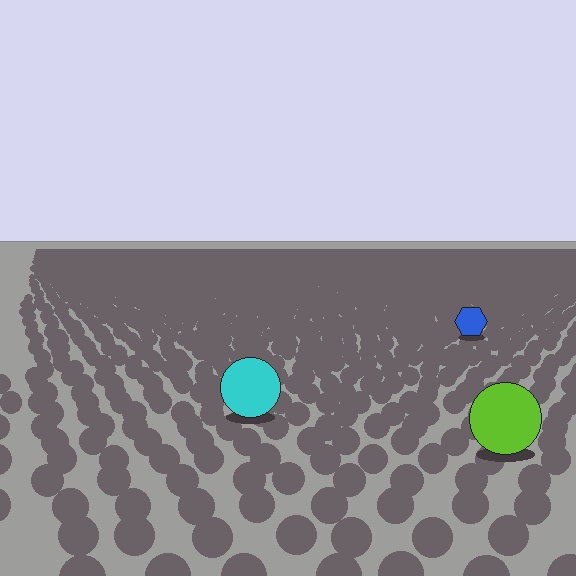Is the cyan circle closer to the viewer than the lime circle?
No. The lime circle is closer — you can tell from the texture gradient: the ground texture is coarser near it.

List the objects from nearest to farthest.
From nearest to farthest: the lime circle, the cyan circle, the blue hexagon.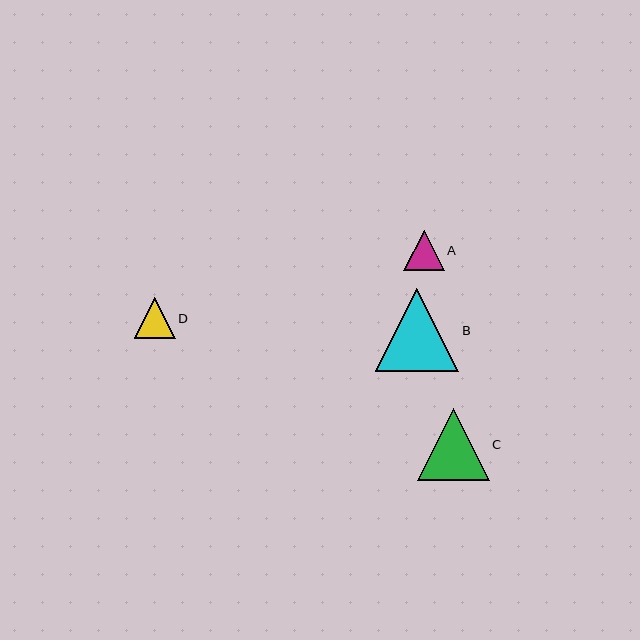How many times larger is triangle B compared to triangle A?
Triangle B is approximately 2.1 times the size of triangle A.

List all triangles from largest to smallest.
From largest to smallest: B, C, D, A.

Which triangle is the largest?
Triangle B is the largest with a size of approximately 84 pixels.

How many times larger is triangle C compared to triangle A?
Triangle C is approximately 1.8 times the size of triangle A.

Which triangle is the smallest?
Triangle A is the smallest with a size of approximately 40 pixels.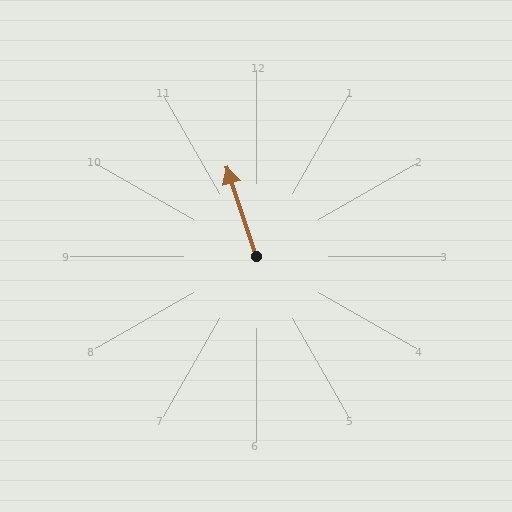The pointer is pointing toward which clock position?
Roughly 11 o'clock.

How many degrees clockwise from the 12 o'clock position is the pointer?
Approximately 342 degrees.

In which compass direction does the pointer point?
North.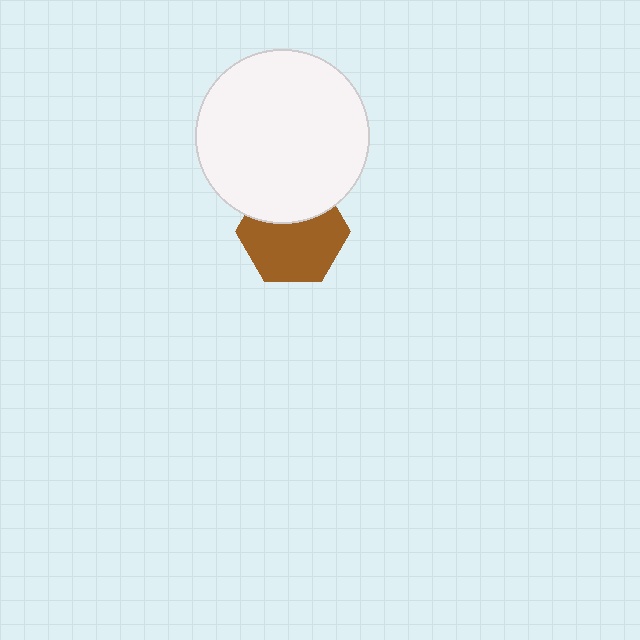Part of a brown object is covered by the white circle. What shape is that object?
It is a hexagon.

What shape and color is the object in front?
The object in front is a white circle.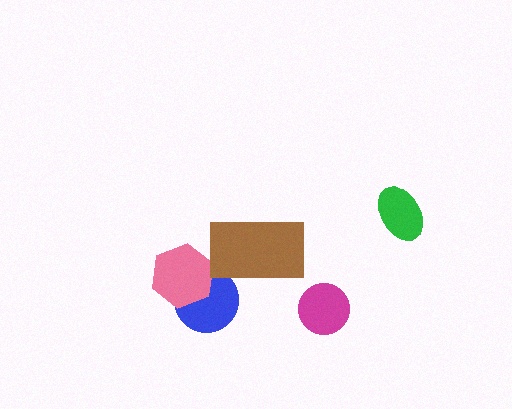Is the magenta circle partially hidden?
No, no other shape covers it.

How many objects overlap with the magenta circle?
0 objects overlap with the magenta circle.